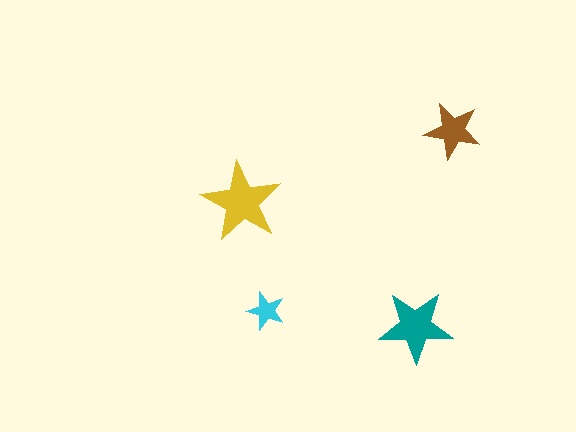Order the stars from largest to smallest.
the yellow one, the teal one, the brown one, the cyan one.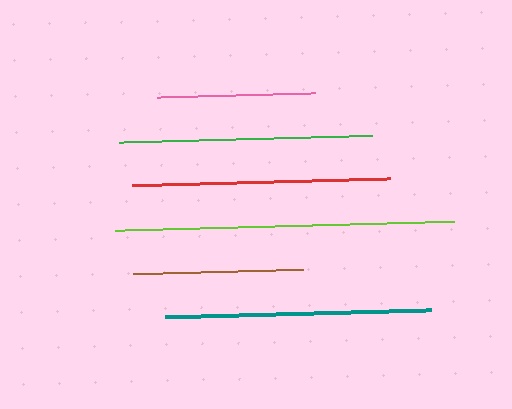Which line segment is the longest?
The lime line is the longest at approximately 339 pixels.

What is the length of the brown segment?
The brown segment is approximately 170 pixels long.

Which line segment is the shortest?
The pink line is the shortest at approximately 159 pixels.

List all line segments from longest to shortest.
From longest to shortest: lime, teal, red, green, brown, pink.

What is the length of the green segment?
The green segment is approximately 253 pixels long.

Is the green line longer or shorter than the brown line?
The green line is longer than the brown line.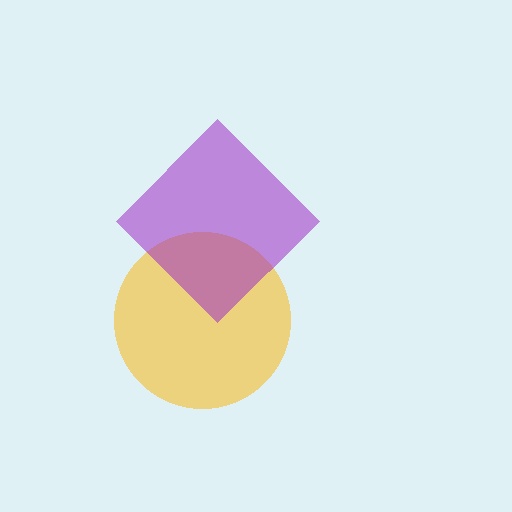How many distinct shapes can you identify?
There are 2 distinct shapes: a yellow circle, a purple diamond.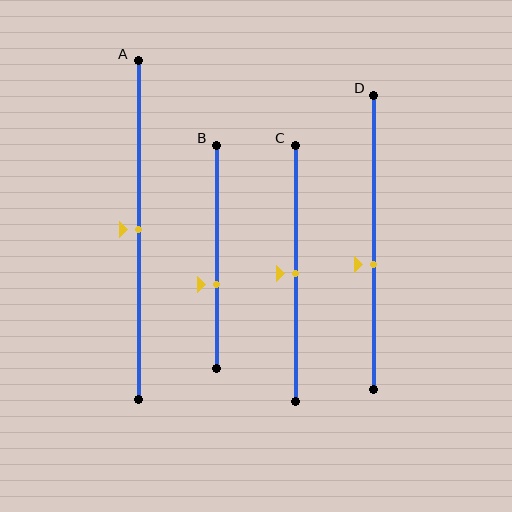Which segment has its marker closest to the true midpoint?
Segment A has its marker closest to the true midpoint.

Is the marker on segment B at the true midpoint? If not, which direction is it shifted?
No, the marker on segment B is shifted downward by about 12% of the segment length.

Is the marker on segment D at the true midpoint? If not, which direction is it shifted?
No, the marker on segment D is shifted downward by about 8% of the segment length.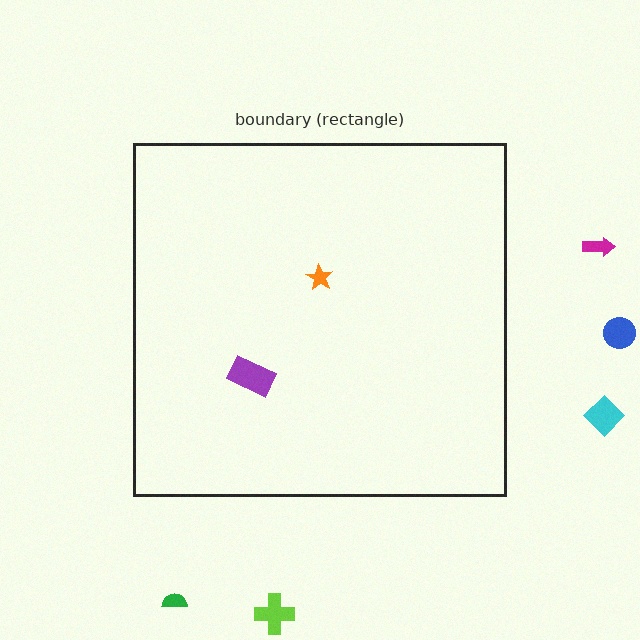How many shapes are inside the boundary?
2 inside, 5 outside.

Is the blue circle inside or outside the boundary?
Outside.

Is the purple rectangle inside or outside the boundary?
Inside.